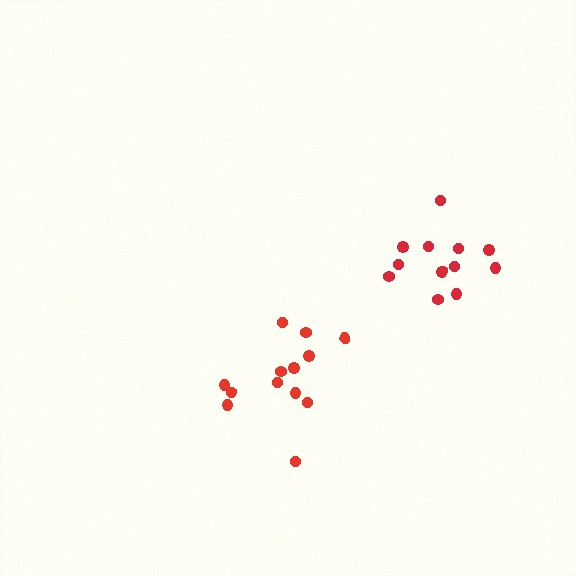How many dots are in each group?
Group 1: 13 dots, Group 2: 13 dots (26 total).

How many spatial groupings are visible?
There are 2 spatial groupings.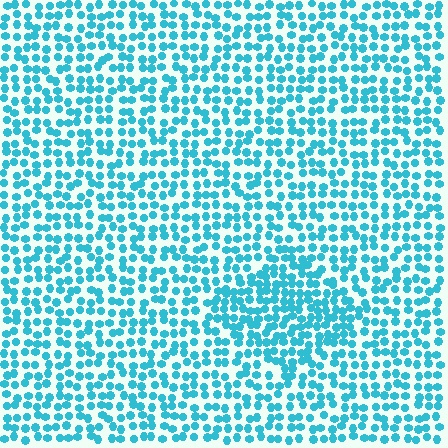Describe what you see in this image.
The image contains small cyan elements arranged at two different densities. A diamond-shaped region is visible where the elements are more densely packed than the surrounding area.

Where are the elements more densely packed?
The elements are more densely packed inside the diamond boundary.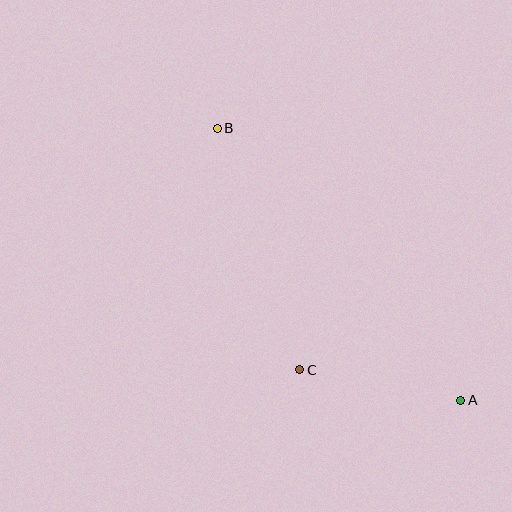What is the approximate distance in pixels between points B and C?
The distance between B and C is approximately 255 pixels.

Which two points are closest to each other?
Points A and C are closest to each other.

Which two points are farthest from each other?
Points A and B are farthest from each other.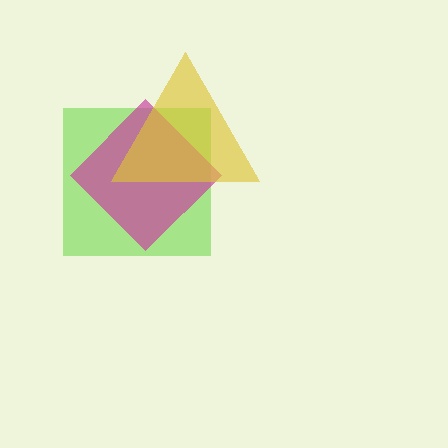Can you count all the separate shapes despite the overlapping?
Yes, there are 3 separate shapes.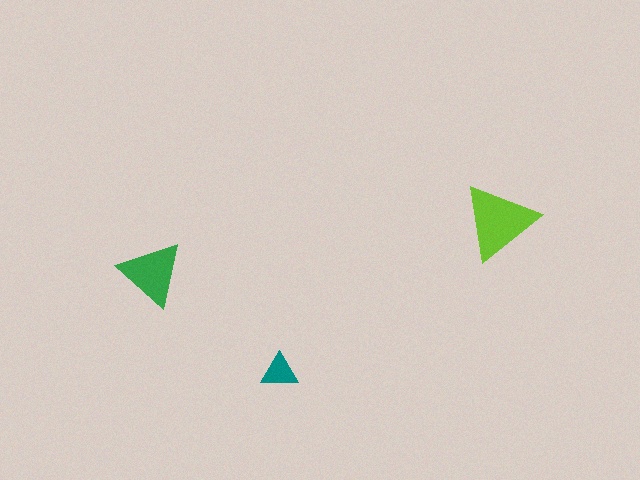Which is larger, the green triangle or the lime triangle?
The lime one.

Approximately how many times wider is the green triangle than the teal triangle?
About 1.5 times wider.